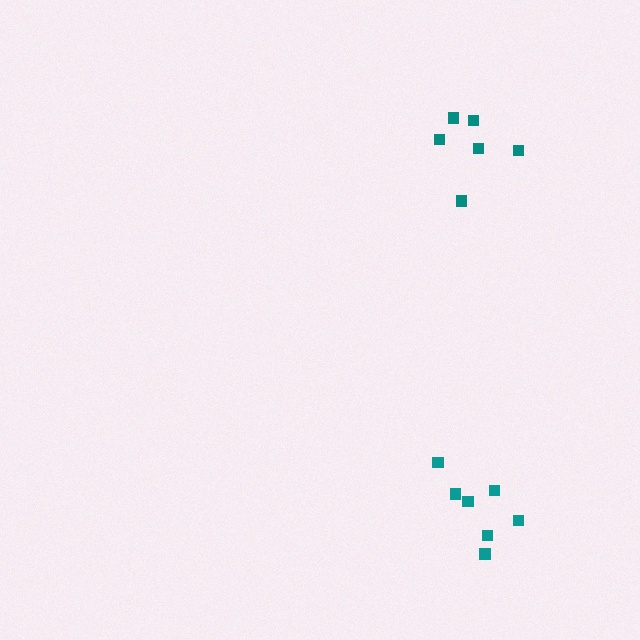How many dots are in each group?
Group 1: 7 dots, Group 2: 7 dots (14 total).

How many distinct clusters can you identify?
There are 2 distinct clusters.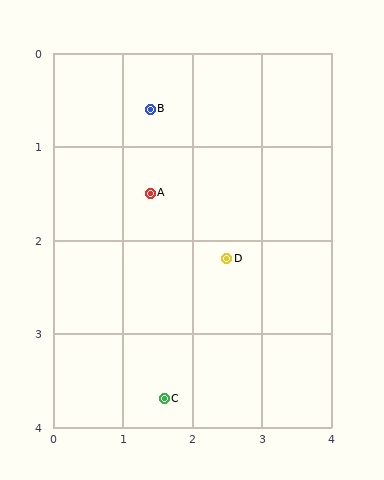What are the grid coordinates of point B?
Point B is at approximately (1.4, 0.6).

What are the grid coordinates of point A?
Point A is at approximately (1.4, 1.5).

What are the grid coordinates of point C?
Point C is at approximately (1.6, 3.7).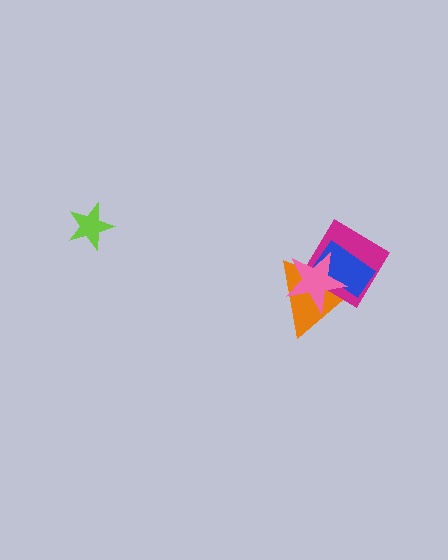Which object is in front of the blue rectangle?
The pink star is in front of the blue rectangle.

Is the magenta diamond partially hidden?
Yes, it is partially covered by another shape.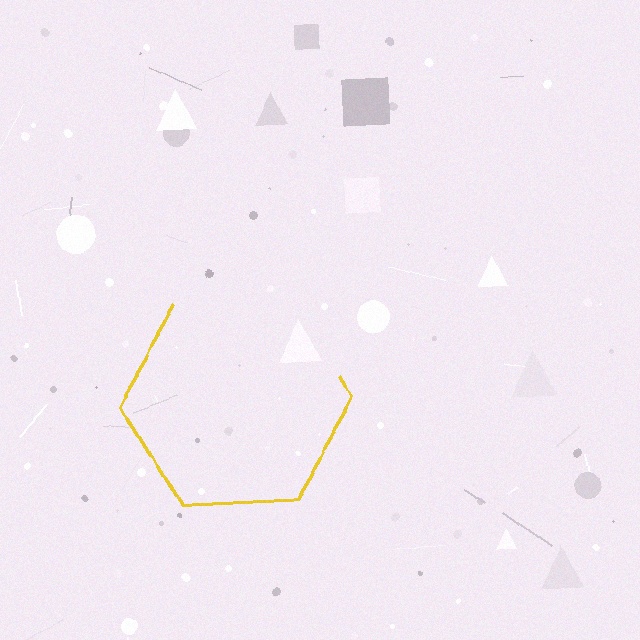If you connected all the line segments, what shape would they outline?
They would outline a hexagon.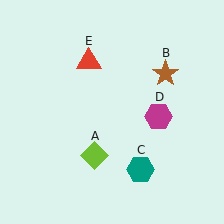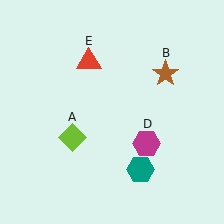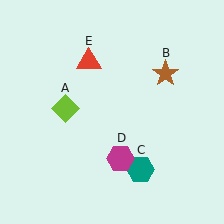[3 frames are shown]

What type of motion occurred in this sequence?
The lime diamond (object A), magenta hexagon (object D) rotated clockwise around the center of the scene.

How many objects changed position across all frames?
2 objects changed position: lime diamond (object A), magenta hexagon (object D).